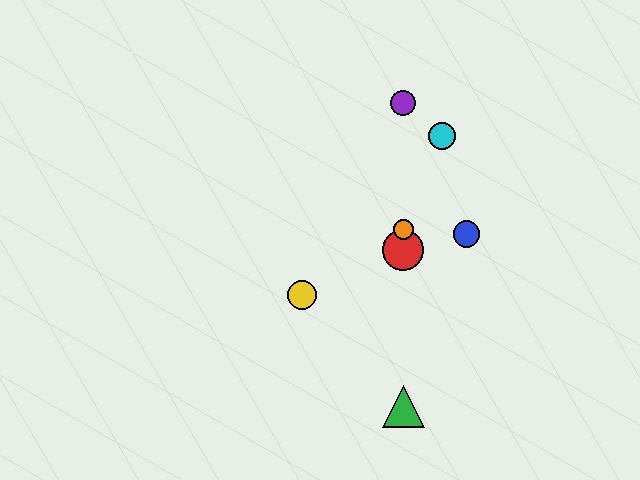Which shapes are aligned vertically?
The red circle, the green triangle, the purple circle, the orange circle are aligned vertically.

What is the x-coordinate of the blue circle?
The blue circle is at x≈466.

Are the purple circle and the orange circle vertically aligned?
Yes, both are at x≈403.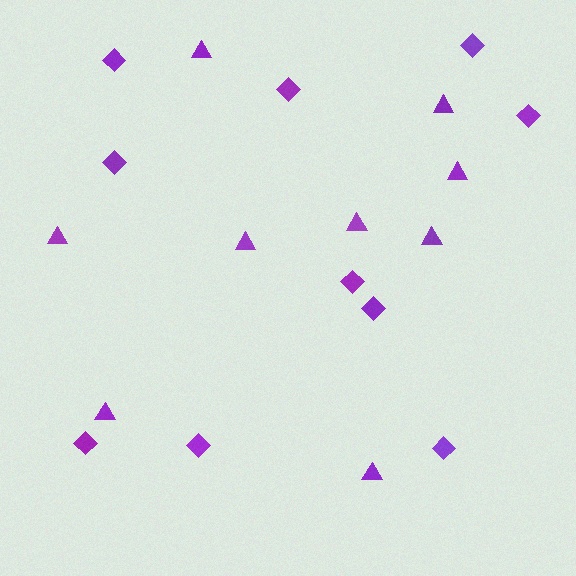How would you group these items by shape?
There are 2 groups: one group of diamonds (10) and one group of triangles (9).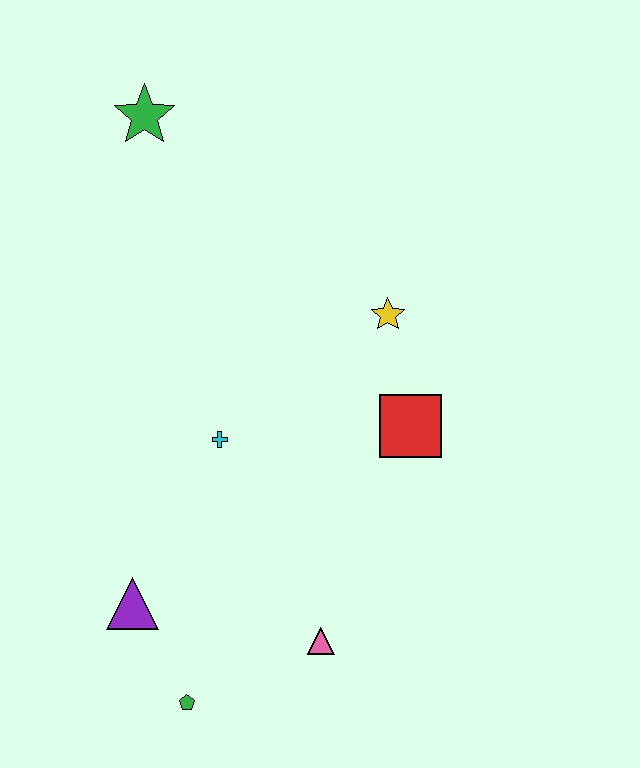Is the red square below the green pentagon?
No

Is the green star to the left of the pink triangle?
Yes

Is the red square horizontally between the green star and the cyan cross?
No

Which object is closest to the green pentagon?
The purple triangle is closest to the green pentagon.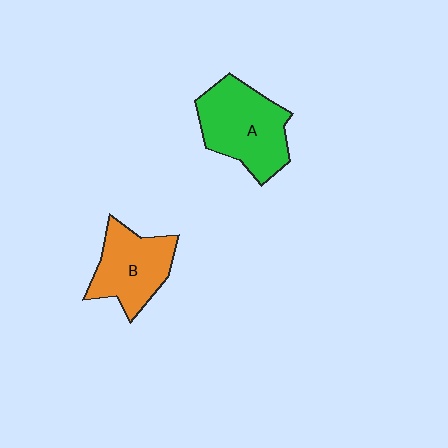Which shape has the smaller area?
Shape B (orange).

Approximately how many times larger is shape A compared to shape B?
Approximately 1.3 times.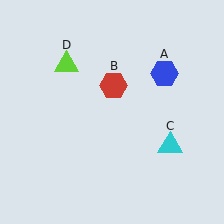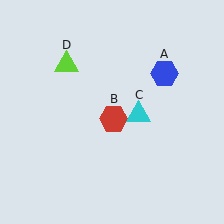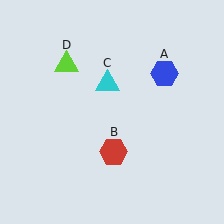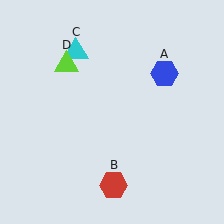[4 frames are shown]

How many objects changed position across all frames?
2 objects changed position: red hexagon (object B), cyan triangle (object C).